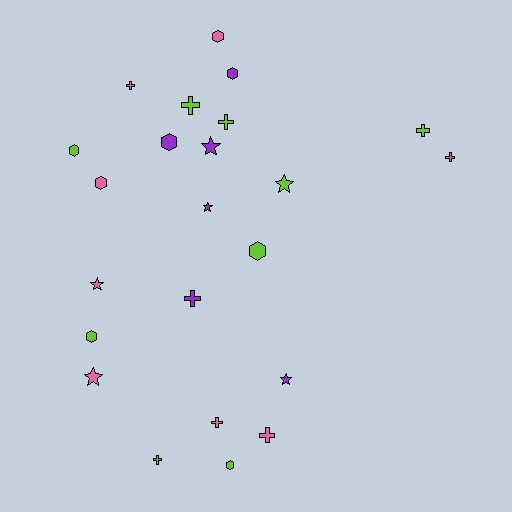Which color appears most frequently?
Lime, with 9 objects.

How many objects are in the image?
There are 23 objects.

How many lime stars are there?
There is 1 lime star.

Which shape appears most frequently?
Cross, with 9 objects.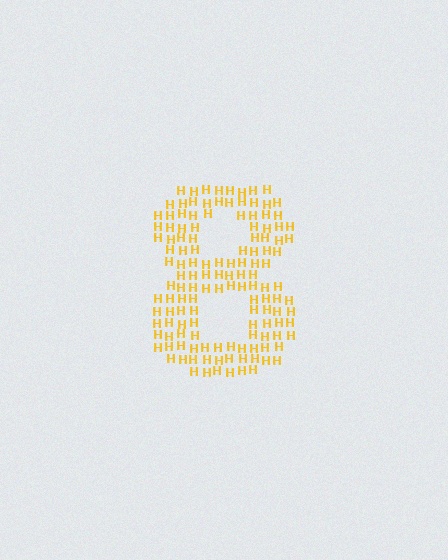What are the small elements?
The small elements are letter H's.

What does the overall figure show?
The overall figure shows the digit 8.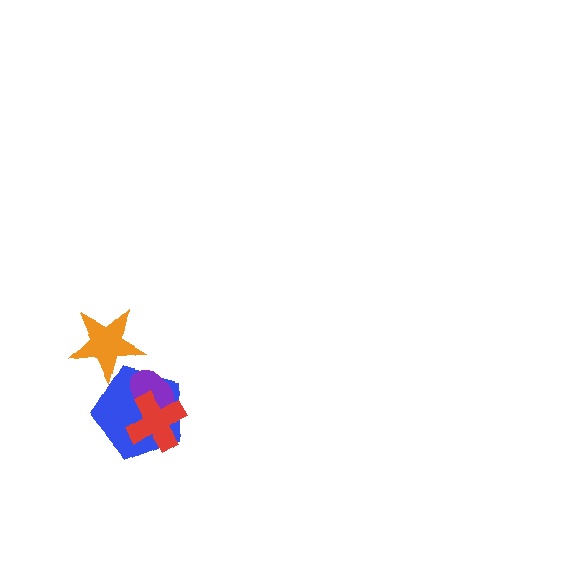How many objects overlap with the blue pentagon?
3 objects overlap with the blue pentagon.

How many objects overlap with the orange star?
1 object overlaps with the orange star.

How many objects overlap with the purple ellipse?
2 objects overlap with the purple ellipse.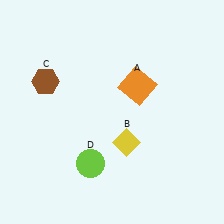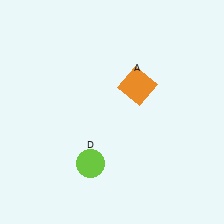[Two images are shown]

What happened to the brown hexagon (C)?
The brown hexagon (C) was removed in Image 2. It was in the top-left area of Image 1.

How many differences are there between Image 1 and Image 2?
There are 2 differences between the two images.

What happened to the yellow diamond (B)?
The yellow diamond (B) was removed in Image 2. It was in the bottom-right area of Image 1.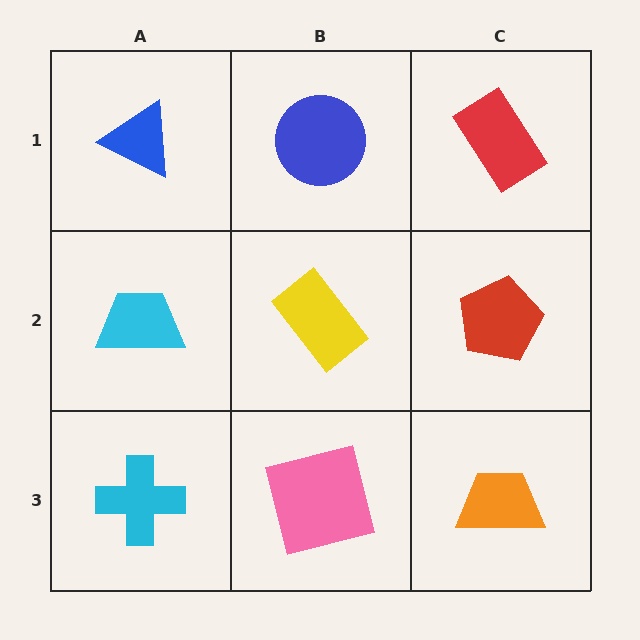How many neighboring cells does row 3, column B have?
3.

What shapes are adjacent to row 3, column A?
A cyan trapezoid (row 2, column A), a pink square (row 3, column B).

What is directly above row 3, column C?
A red pentagon.